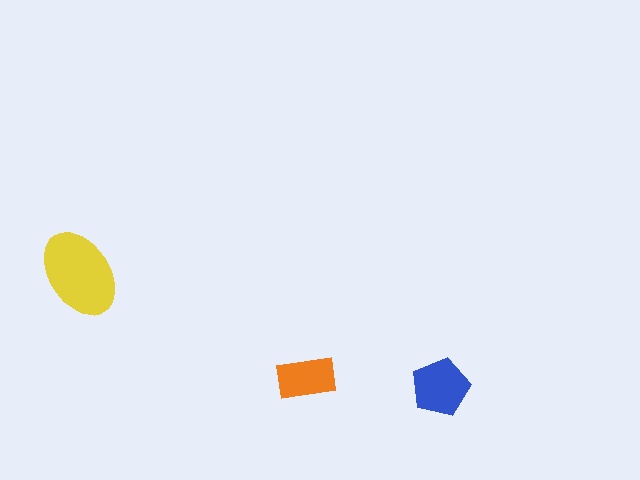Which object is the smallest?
The orange rectangle.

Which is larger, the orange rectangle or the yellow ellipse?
The yellow ellipse.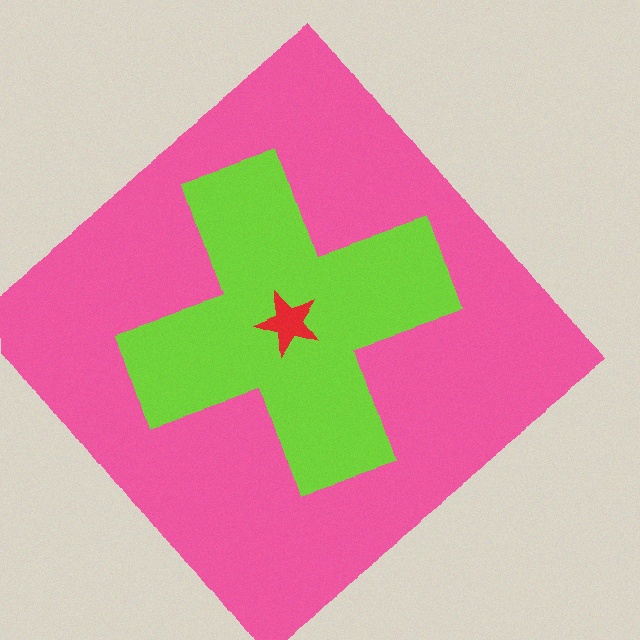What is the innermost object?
The red star.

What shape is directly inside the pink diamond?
The lime cross.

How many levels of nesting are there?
3.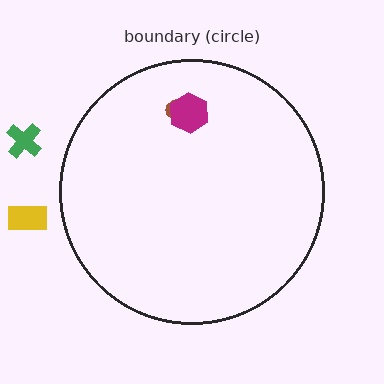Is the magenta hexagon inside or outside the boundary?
Inside.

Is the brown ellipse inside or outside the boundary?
Inside.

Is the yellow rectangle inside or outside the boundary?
Outside.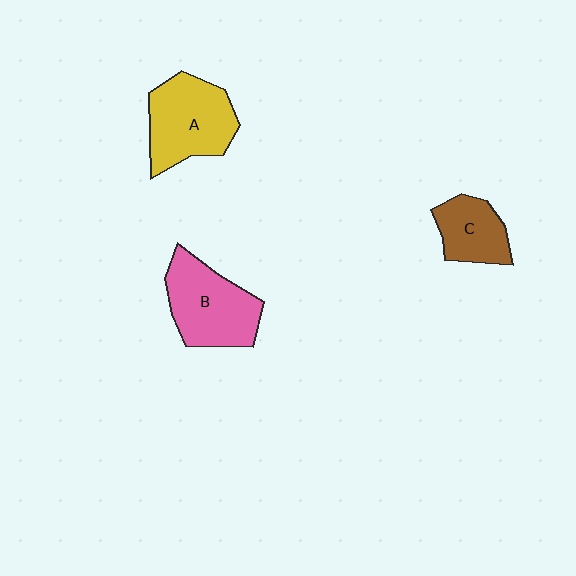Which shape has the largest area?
Shape A (yellow).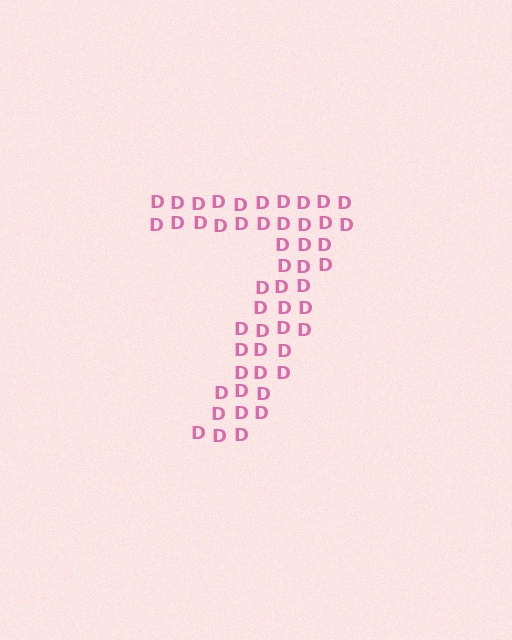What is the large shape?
The large shape is the digit 7.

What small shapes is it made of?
It is made of small letter D's.